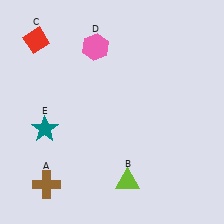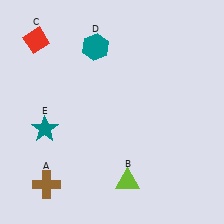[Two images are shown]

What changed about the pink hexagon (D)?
In Image 1, D is pink. In Image 2, it changed to teal.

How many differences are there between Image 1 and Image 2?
There is 1 difference between the two images.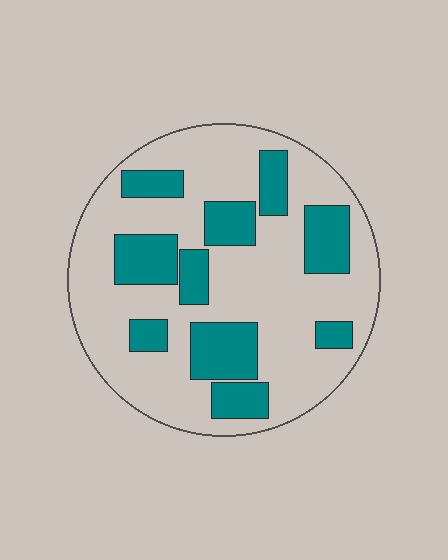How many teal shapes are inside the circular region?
10.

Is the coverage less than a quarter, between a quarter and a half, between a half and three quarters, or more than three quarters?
Between a quarter and a half.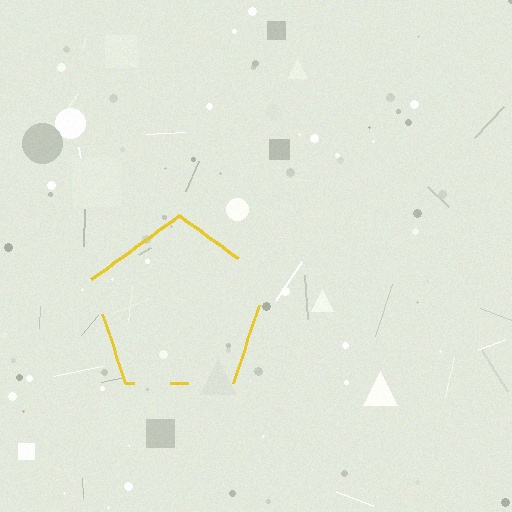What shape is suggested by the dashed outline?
The dashed outline suggests a pentagon.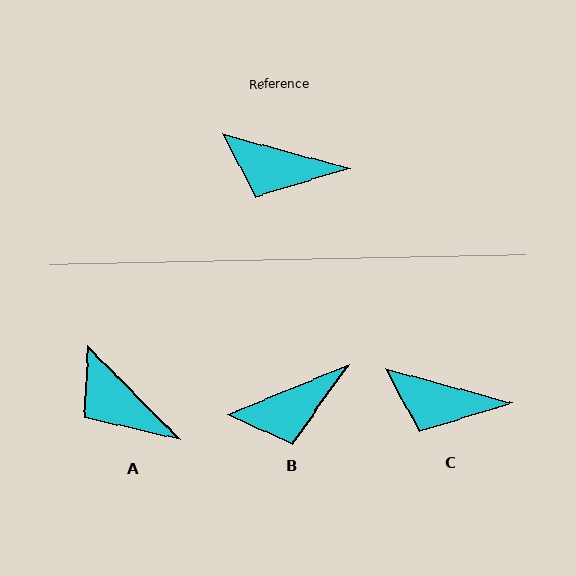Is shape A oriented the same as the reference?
No, it is off by about 31 degrees.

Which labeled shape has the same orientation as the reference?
C.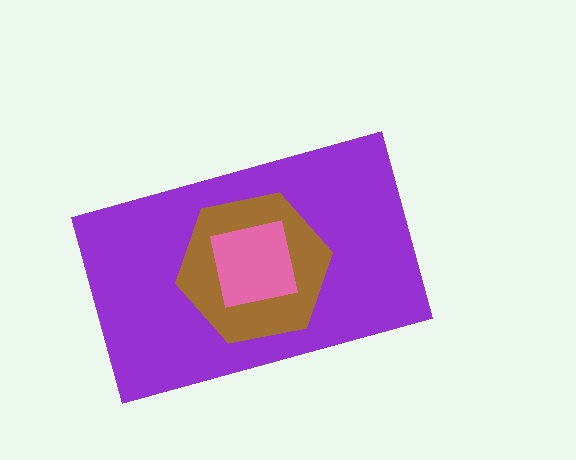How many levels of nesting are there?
3.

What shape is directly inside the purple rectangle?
The brown hexagon.